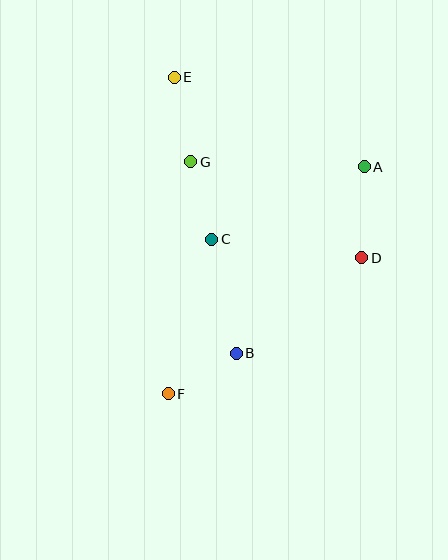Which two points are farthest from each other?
Points E and F are farthest from each other.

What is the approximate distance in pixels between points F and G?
The distance between F and G is approximately 234 pixels.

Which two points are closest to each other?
Points B and F are closest to each other.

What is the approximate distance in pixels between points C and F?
The distance between C and F is approximately 161 pixels.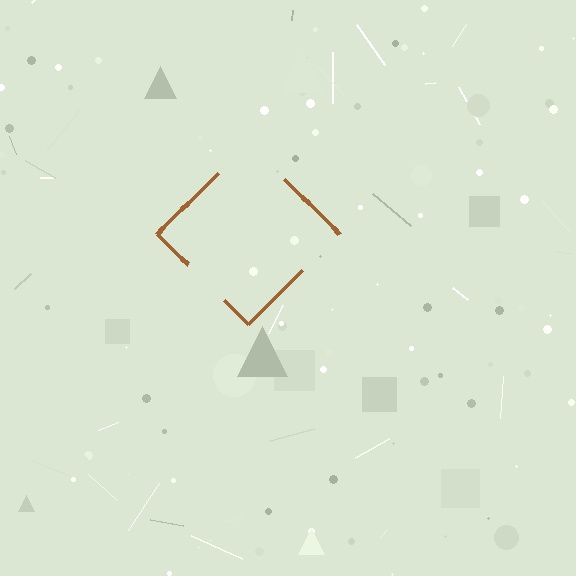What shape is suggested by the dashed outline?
The dashed outline suggests a diamond.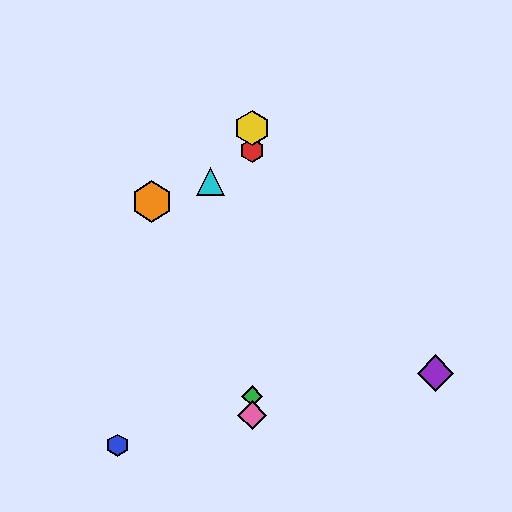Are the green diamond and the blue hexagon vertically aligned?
No, the green diamond is at x≈252 and the blue hexagon is at x≈118.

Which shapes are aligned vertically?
The red hexagon, the green diamond, the yellow hexagon, the pink diamond are aligned vertically.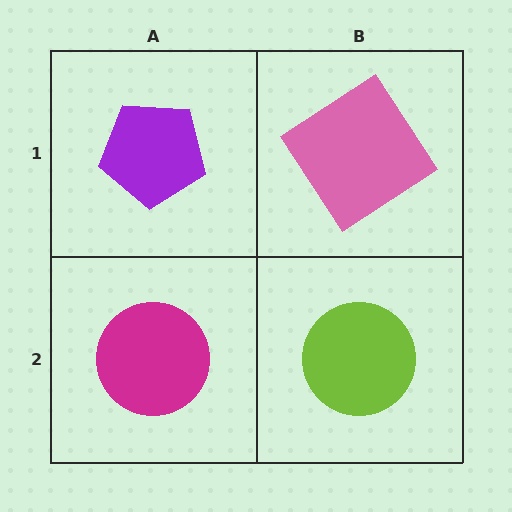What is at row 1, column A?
A purple pentagon.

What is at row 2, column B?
A lime circle.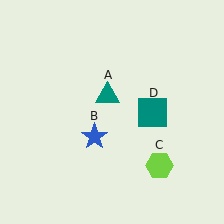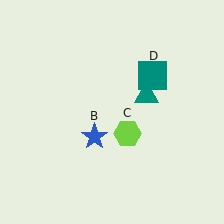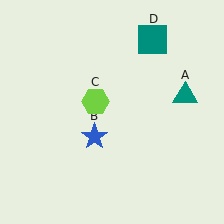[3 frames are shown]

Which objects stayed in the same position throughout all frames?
Blue star (object B) remained stationary.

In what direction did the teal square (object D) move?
The teal square (object D) moved up.